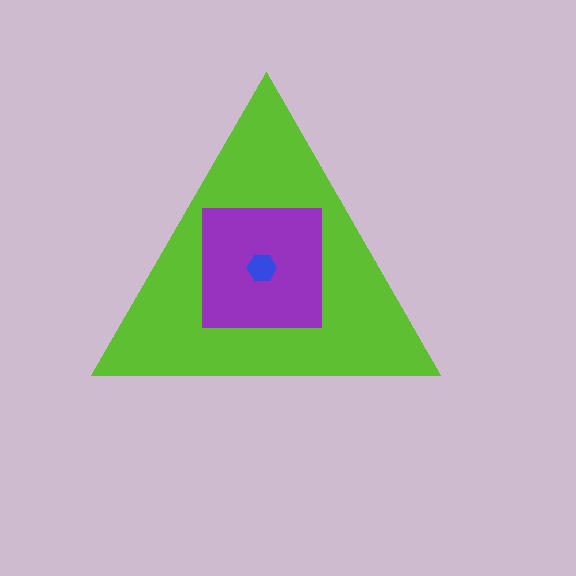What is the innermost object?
The blue hexagon.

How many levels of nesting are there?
3.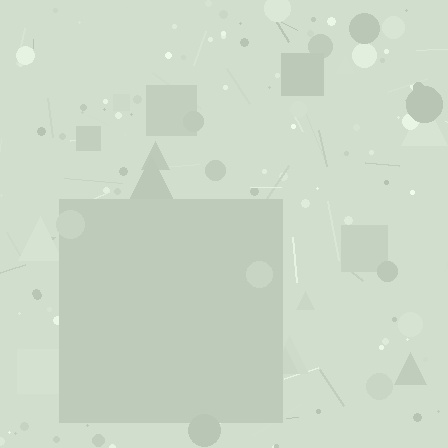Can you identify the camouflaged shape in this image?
The camouflaged shape is a square.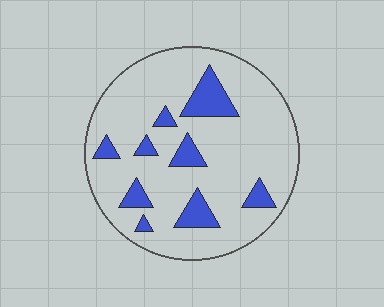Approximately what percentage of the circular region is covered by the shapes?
Approximately 15%.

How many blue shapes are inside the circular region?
9.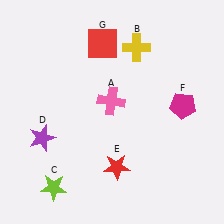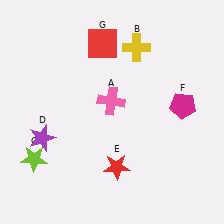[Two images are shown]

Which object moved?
The lime star (C) moved up.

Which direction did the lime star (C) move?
The lime star (C) moved up.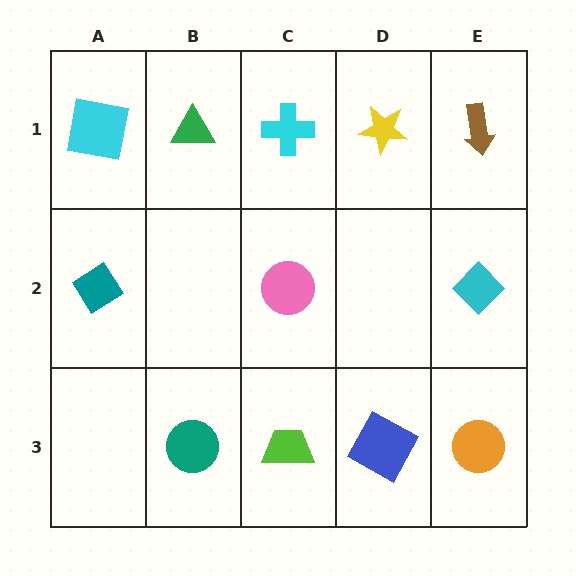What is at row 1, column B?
A green triangle.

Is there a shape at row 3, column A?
No, that cell is empty.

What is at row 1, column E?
A brown arrow.